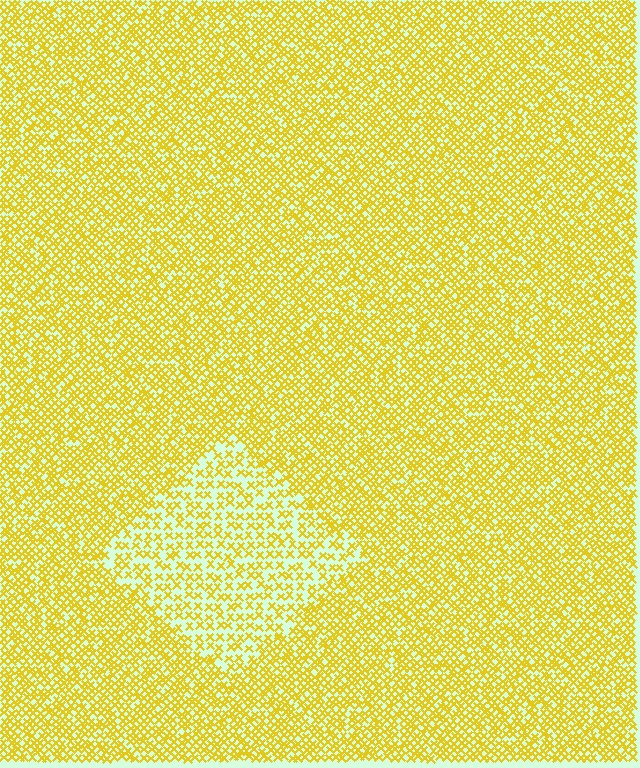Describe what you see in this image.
The image contains small yellow elements arranged at two different densities. A diamond-shaped region is visible where the elements are less densely packed than the surrounding area.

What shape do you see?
I see a diamond.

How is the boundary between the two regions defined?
The boundary is defined by a change in element density (approximately 1.9x ratio). All elements are the same color, size, and shape.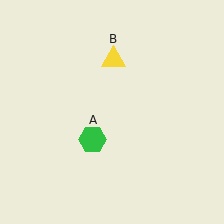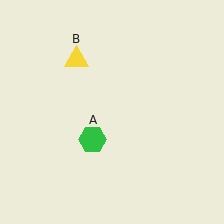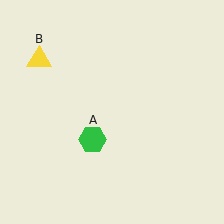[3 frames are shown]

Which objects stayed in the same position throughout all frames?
Green hexagon (object A) remained stationary.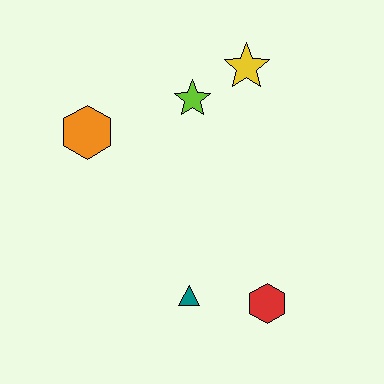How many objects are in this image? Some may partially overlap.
There are 5 objects.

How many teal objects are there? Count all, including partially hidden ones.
There is 1 teal object.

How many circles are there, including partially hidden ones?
There are no circles.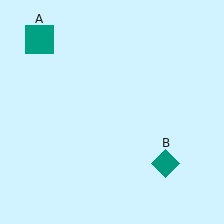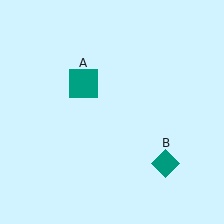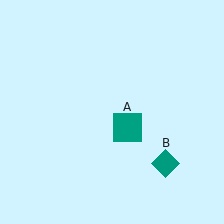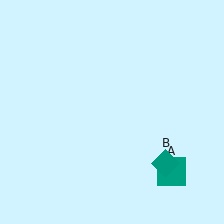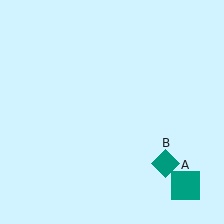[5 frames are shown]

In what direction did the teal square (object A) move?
The teal square (object A) moved down and to the right.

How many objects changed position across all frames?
1 object changed position: teal square (object A).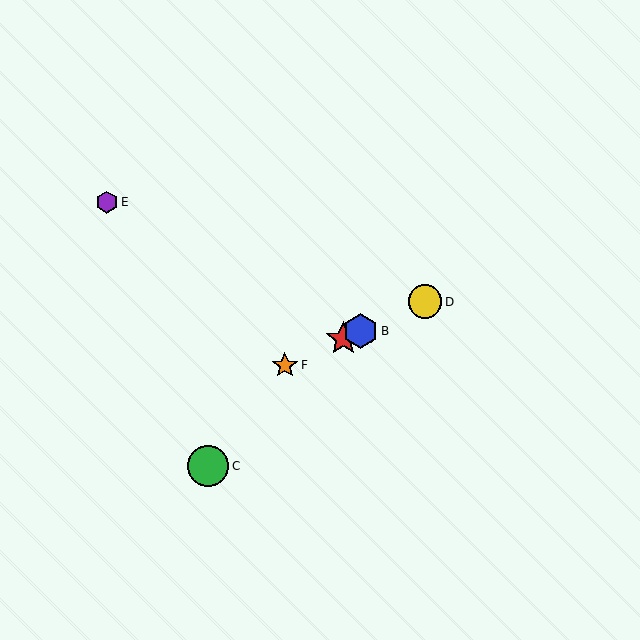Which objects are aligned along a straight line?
Objects A, B, D, F are aligned along a straight line.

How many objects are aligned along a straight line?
4 objects (A, B, D, F) are aligned along a straight line.